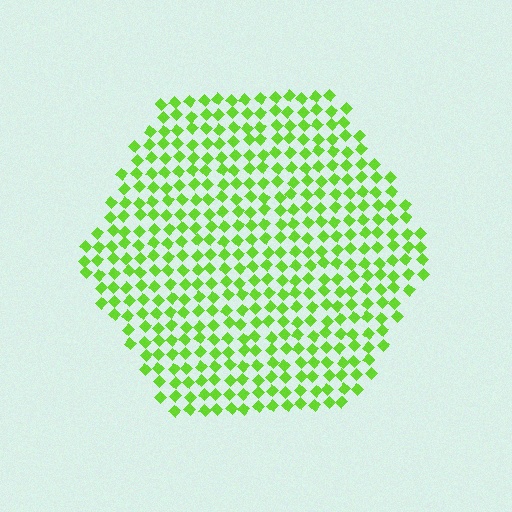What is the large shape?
The large shape is a hexagon.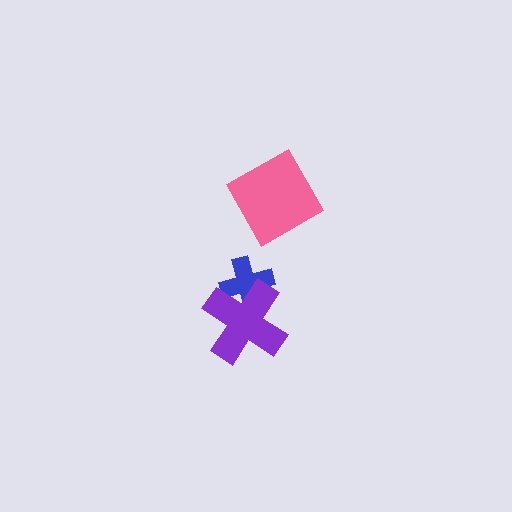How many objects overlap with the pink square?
0 objects overlap with the pink square.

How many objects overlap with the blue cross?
1 object overlaps with the blue cross.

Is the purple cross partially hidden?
No, no other shape covers it.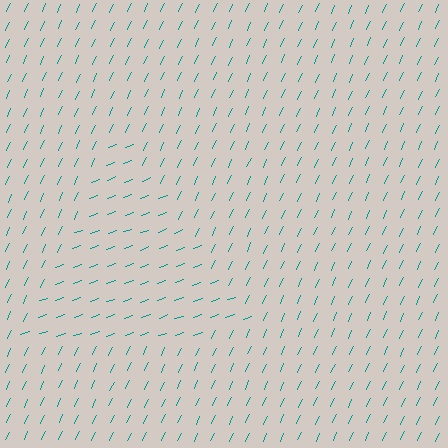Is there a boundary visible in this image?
Yes, there is a texture boundary formed by a change in line orientation.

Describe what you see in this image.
The image is filled with small teal line segments. A triangle region in the image has lines oriented differently from the surrounding lines, creating a visible texture boundary.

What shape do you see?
I see a triangle.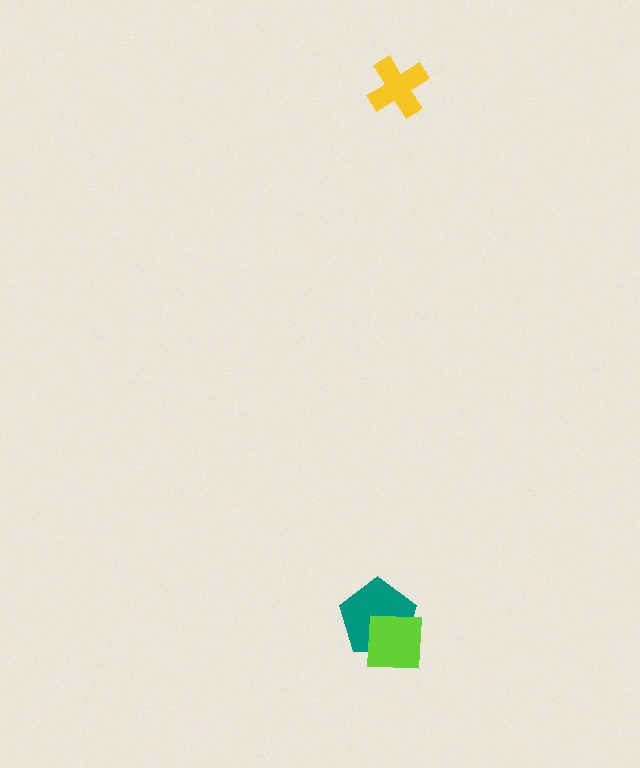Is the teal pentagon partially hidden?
Yes, it is partially covered by another shape.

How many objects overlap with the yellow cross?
0 objects overlap with the yellow cross.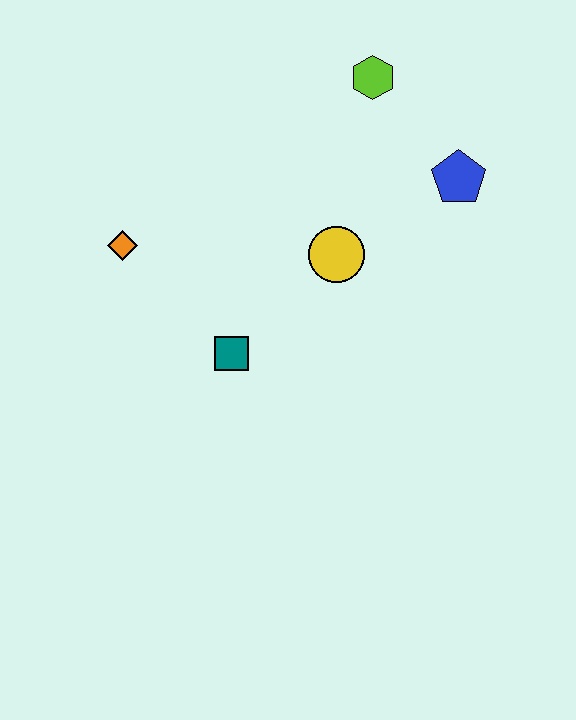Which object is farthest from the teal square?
The lime hexagon is farthest from the teal square.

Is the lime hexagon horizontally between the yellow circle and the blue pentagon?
Yes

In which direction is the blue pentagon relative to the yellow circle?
The blue pentagon is to the right of the yellow circle.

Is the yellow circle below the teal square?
No